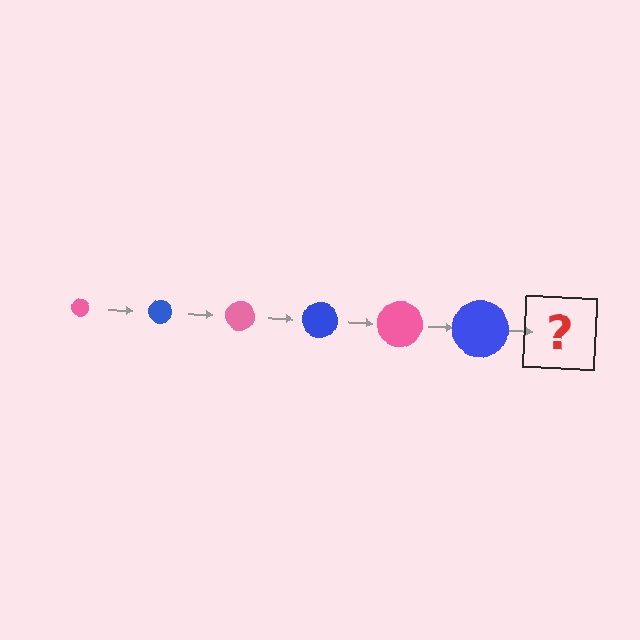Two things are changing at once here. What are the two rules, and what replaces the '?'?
The two rules are that the circle grows larger each step and the color cycles through pink and blue. The '?' should be a pink circle, larger than the previous one.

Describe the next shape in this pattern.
It should be a pink circle, larger than the previous one.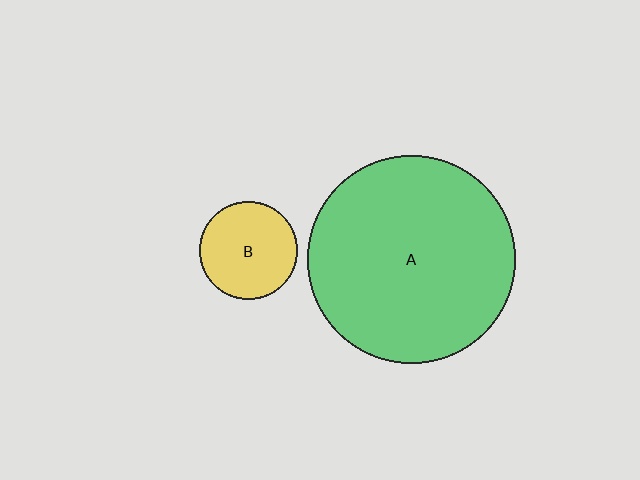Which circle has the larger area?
Circle A (green).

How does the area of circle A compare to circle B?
Approximately 4.5 times.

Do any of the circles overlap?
No, none of the circles overlap.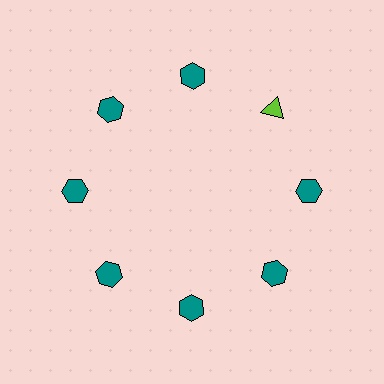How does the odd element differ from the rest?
It differs in both color (lime instead of teal) and shape (triangle instead of hexagon).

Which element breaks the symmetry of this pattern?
The lime triangle at roughly the 2 o'clock position breaks the symmetry. All other shapes are teal hexagons.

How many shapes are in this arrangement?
There are 8 shapes arranged in a ring pattern.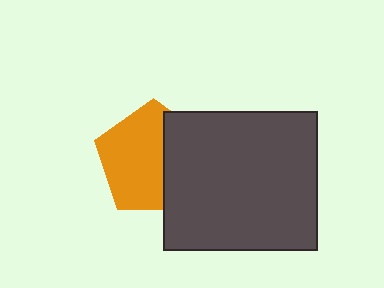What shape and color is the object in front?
The object in front is a dark gray rectangle.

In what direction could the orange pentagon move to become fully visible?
The orange pentagon could move left. That would shift it out from behind the dark gray rectangle entirely.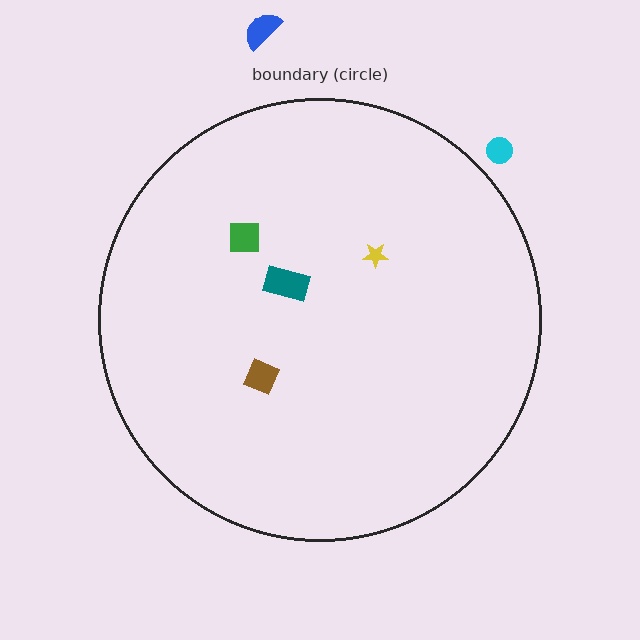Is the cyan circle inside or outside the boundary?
Outside.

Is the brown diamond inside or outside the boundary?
Inside.